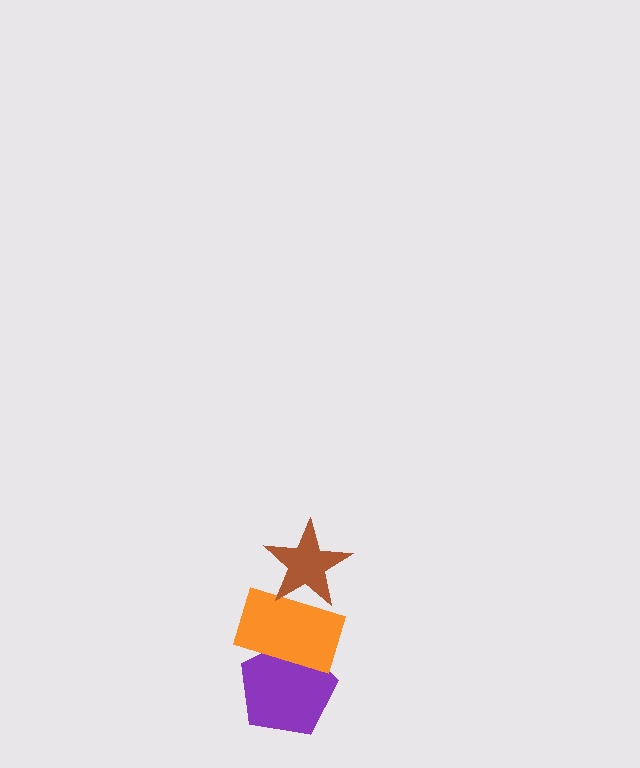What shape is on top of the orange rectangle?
The brown star is on top of the orange rectangle.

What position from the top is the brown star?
The brown star is 1st from the top.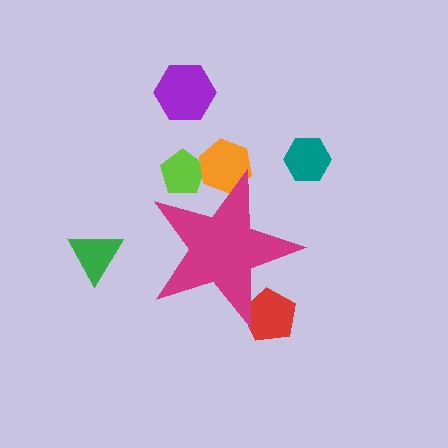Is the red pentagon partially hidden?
Yes, the red pentagon is partially hidden behind the magenta star.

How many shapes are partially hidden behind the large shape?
3 shapes are partially hidden.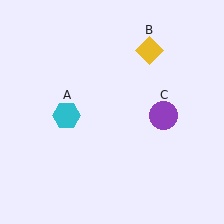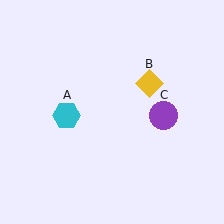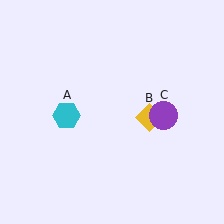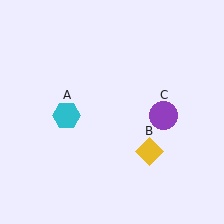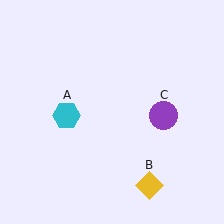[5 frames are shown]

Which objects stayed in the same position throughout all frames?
Cyan hexagon (object A) and purple circle (object C) remained stationary.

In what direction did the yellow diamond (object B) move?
The yellow diamond (object B) moved down.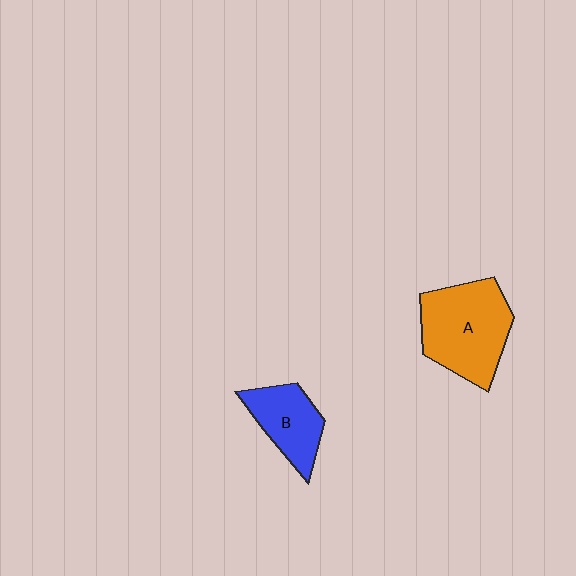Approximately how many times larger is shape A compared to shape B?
Approximately 1.7 times.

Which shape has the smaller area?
Shape B (blue).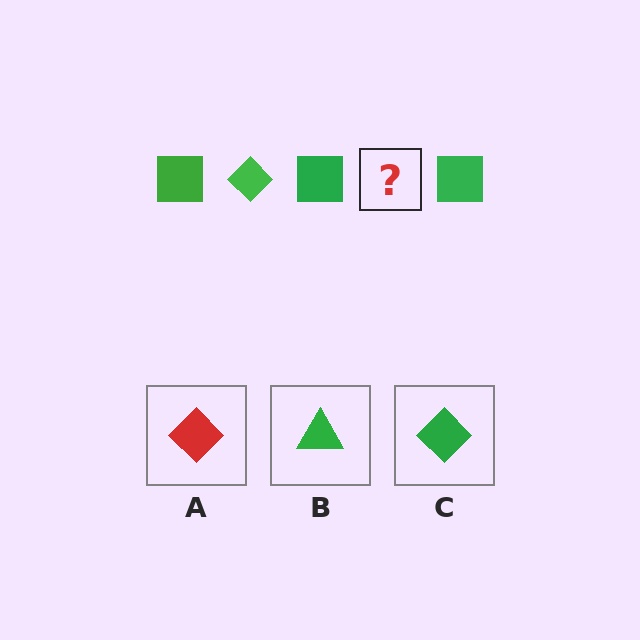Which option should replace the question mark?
Option C.